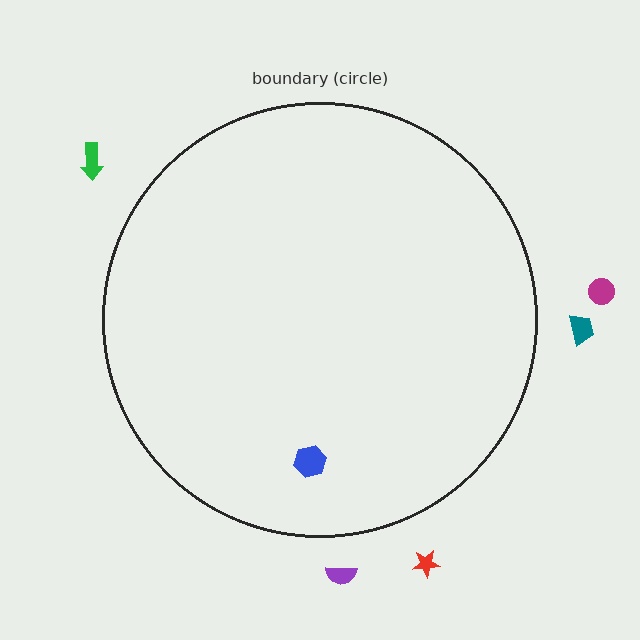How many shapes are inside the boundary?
1 inside, 5 outside.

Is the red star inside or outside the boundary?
Outside.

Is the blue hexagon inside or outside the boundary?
Inside.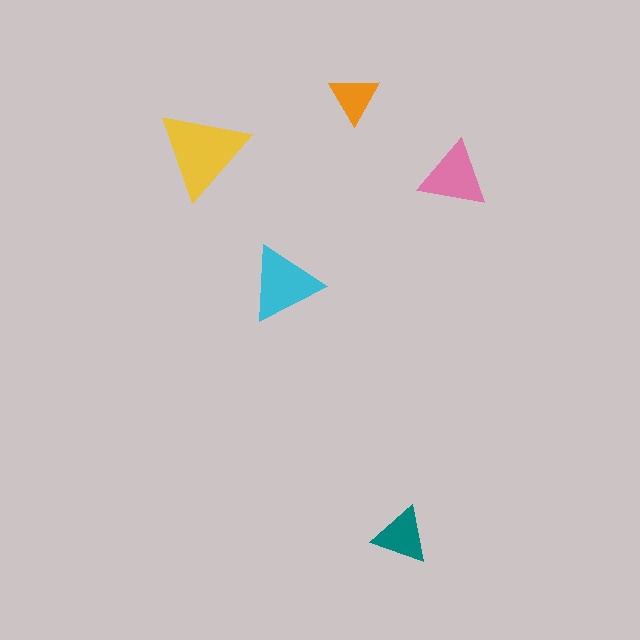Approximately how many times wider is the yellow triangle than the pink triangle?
About 1.5 times wider.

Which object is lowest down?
The teal triangle is bottommost.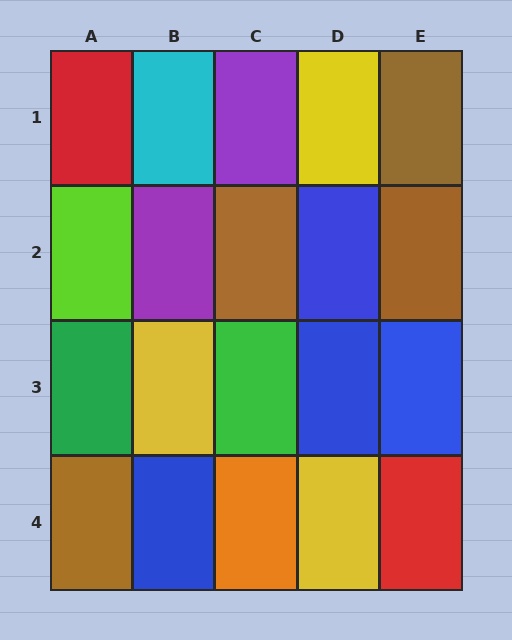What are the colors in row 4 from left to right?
Brown, blue, orange, yellow, red.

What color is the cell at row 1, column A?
Red.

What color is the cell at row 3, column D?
Blue.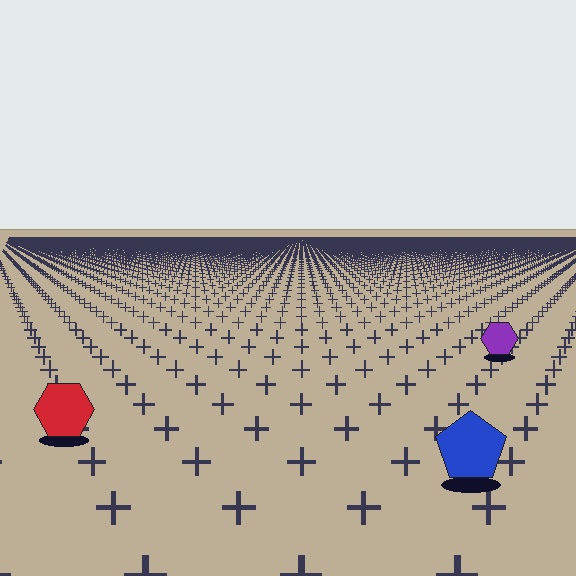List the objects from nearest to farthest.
From nearest to farthest: the blue pentagon, the red hexagon, the purple hexagon.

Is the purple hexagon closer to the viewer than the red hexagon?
No. The red hexagon is closer — you can tell from the texture gradient: the ground texture is coarser near it.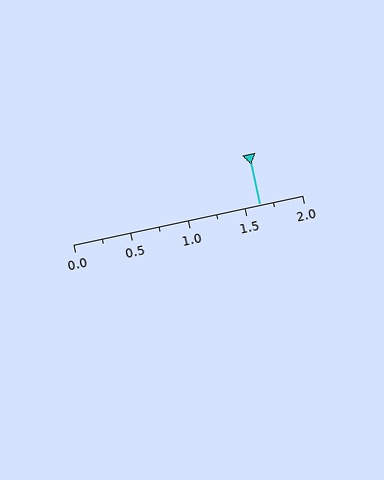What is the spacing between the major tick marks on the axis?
The major ticks are spaced 0.5 apart.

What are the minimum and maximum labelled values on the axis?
The axis runs from 0.0 to 2.0.